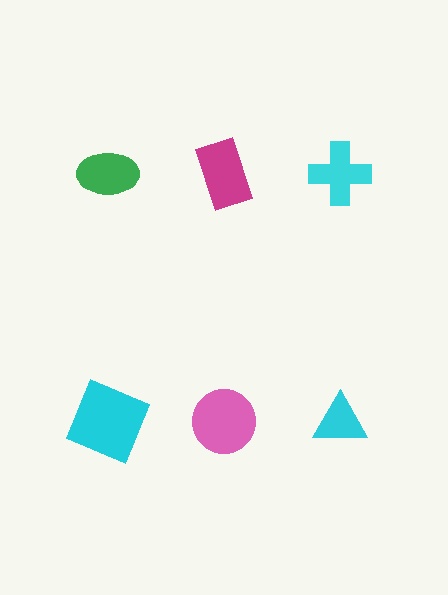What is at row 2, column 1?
A cyan square.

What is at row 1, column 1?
A green ellipse.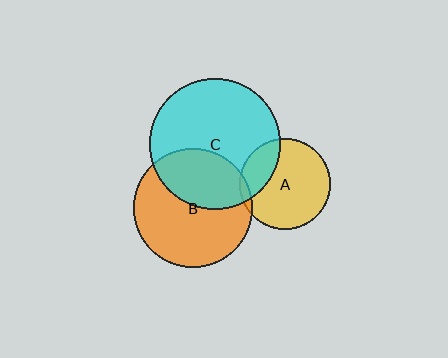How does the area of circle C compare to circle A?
Approximately 2.1 times.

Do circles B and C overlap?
Yes.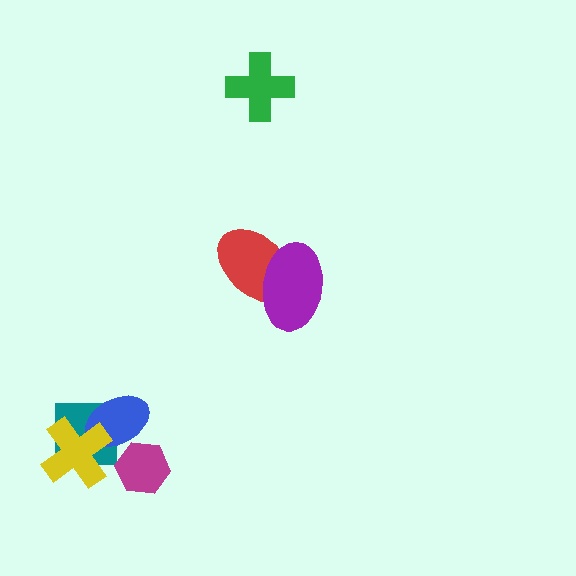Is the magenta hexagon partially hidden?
No, no other shape covers it.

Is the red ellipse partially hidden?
Yes, it is partially covered by another shape.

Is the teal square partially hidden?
Yes, it is partially covered by another shape.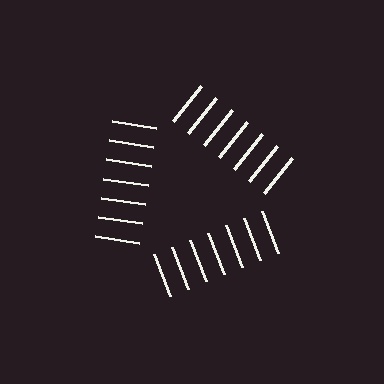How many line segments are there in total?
21 — 7 along each of the 3 edges.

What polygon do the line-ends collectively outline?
An illusory triangle — the line segments terminate on its edges but no continuous stroke is drawn.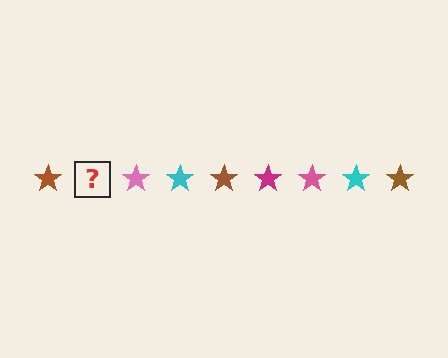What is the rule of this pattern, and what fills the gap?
The rule is that the pattern cycles through brown, magenta, pink, cyan stars. The gap should be filled with a magenta star.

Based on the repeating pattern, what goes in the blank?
The blank should be a magenta star.